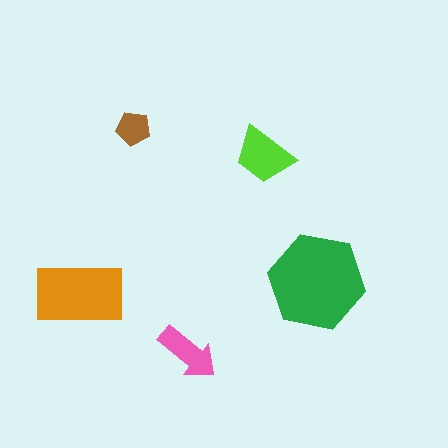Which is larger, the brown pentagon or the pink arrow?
The pink arrow.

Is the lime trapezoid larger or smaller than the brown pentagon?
Larger.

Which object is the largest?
The green hexagon.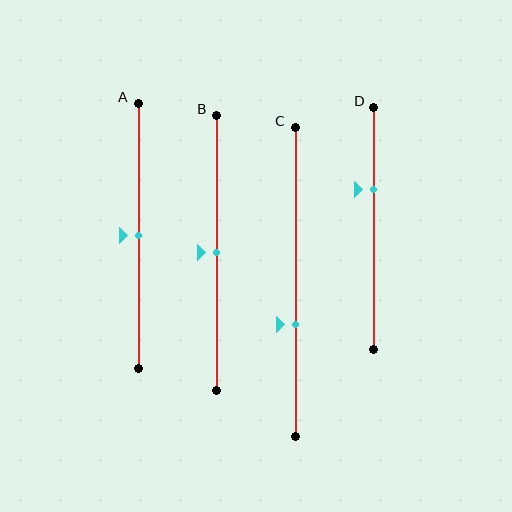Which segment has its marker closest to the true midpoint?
Segment A has its marker closest to the true midpoint.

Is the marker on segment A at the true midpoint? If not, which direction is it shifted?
Yes, the marker on segment A is at the true midpoint.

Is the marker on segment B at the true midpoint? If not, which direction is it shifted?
Yes, the marker on segment B is at the true midpoint.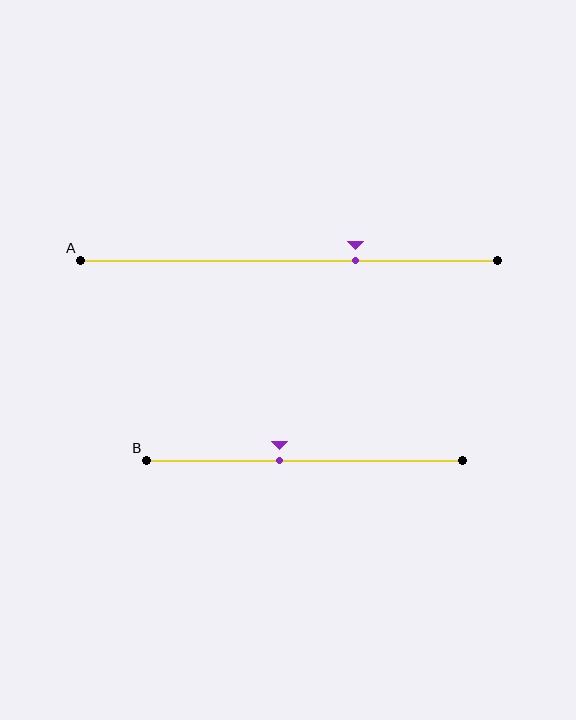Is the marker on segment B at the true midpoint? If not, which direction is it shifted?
No, the marker on segment B is shifted to the left by about 8% of the segment length.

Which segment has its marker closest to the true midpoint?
Segment B has its marker closest to the true midpoint.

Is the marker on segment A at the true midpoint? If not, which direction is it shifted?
No, the marker on segment A is shifted to the right by about 16% of the segment length.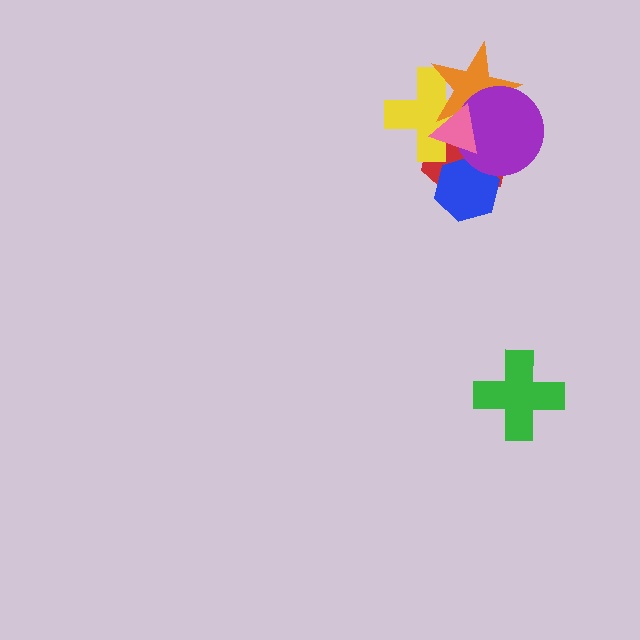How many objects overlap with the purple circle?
5 objects overlap with the purple circle.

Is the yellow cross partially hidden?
Yes, it is partially covered by another shape.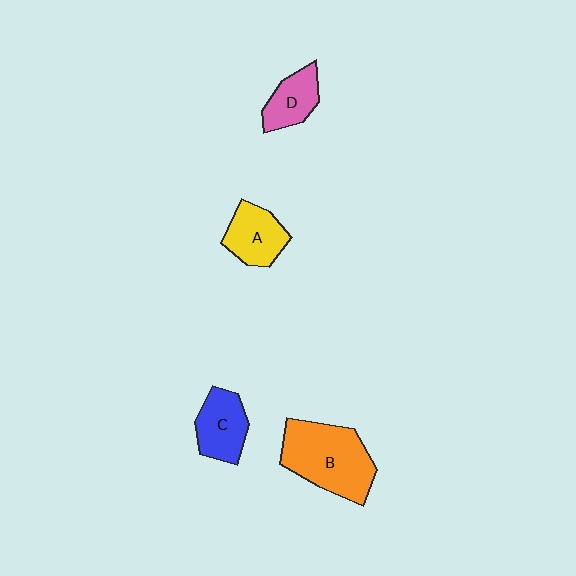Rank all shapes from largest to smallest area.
From largest to smallest: B (orange), C (blue), A (yellow), D (pink).